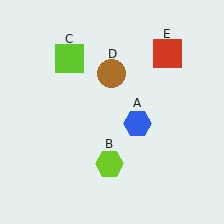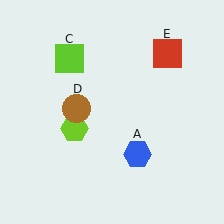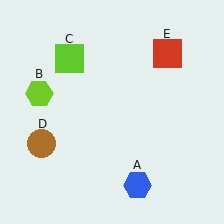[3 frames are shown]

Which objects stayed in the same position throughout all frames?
Lime square (object C) and red square (object E) remained stationary.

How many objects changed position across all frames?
3 objects changed position: blue hexagon (object A), lime hexagon (object B), brown circle (object D).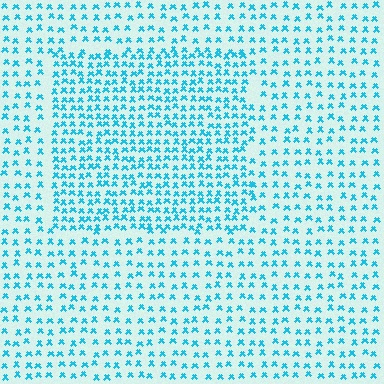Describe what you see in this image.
The image contains small cyan elements arranged at two different densities. A rectangle-shaped region is visible where the elements are more densely packed than the surrounding area.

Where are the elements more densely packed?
The elements are more densely packed inside the rectangle boundary.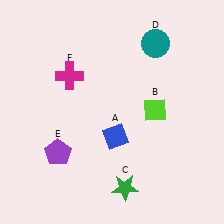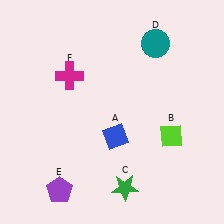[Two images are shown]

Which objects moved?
The objects that moved are: the lime diamond (B), the purple pentagon (E).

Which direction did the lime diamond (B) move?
The lime diamond (B) moved down.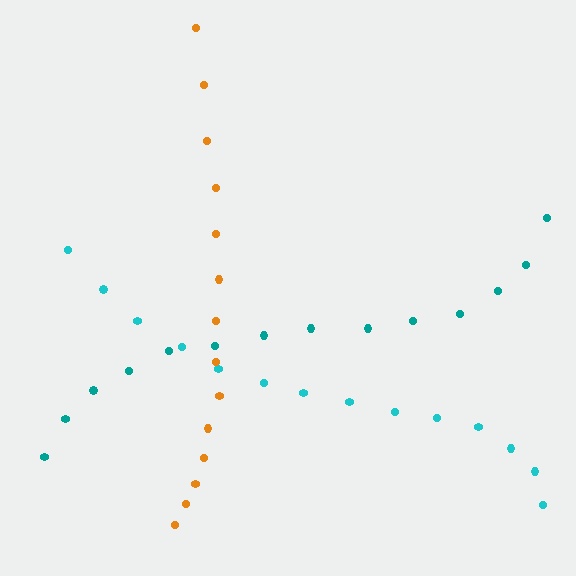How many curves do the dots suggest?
There are 3 distinct paths.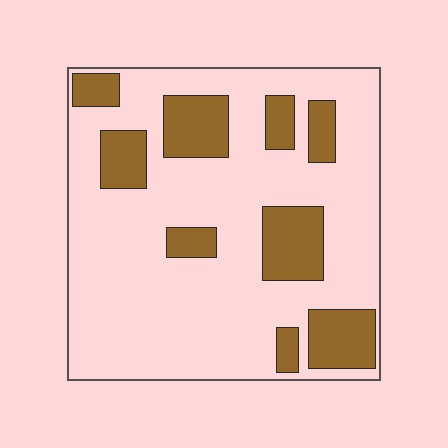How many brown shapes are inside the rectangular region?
9.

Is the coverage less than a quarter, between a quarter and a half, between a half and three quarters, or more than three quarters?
Less than a quarter.